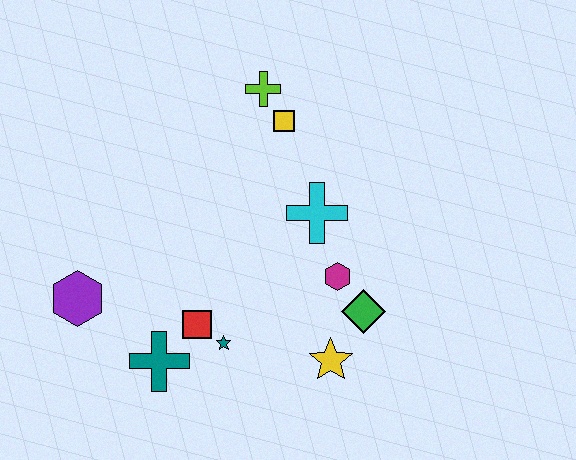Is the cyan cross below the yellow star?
No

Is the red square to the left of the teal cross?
No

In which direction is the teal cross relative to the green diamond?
The teal cross is to the left of the green diamond.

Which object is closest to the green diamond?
The magenta hexagon is closest to the green diamond.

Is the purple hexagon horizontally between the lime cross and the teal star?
No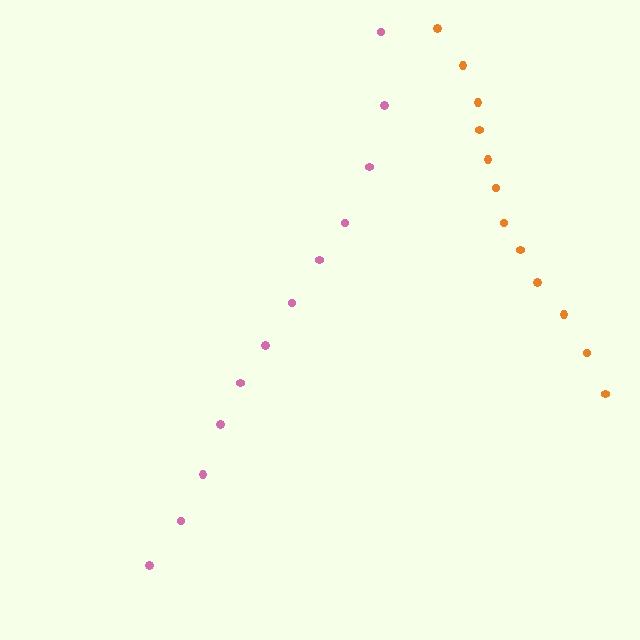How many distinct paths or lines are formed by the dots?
There are 2 distinct paths.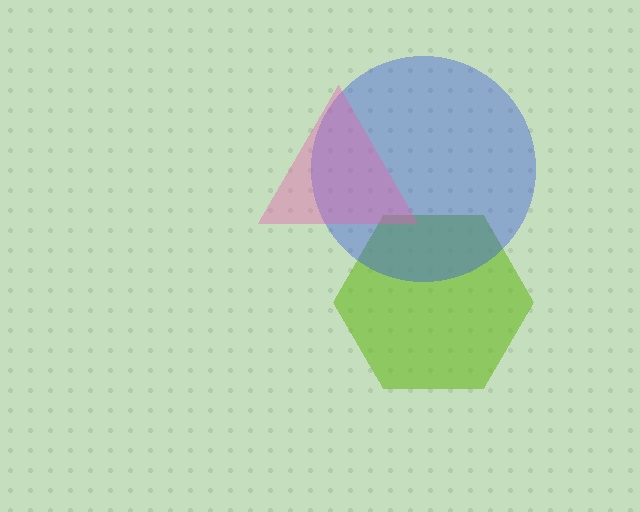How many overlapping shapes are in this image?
There are 3 overlapping shapes in the image.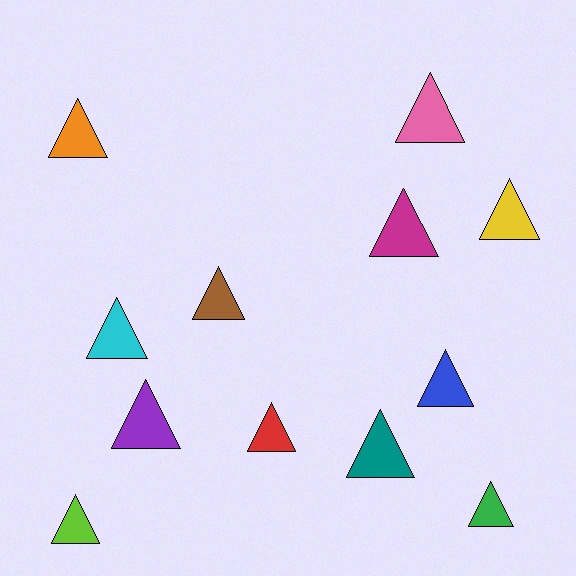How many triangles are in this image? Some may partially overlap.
There are 12 triangles.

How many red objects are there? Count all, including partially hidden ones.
There is 1 red object.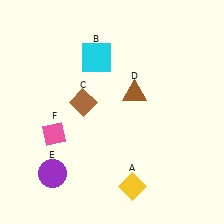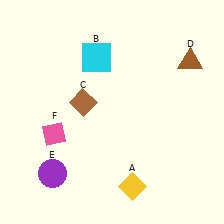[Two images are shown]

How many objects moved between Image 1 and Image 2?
1 object moved between the two images.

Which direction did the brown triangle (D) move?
The brown triangle (D) moved right.